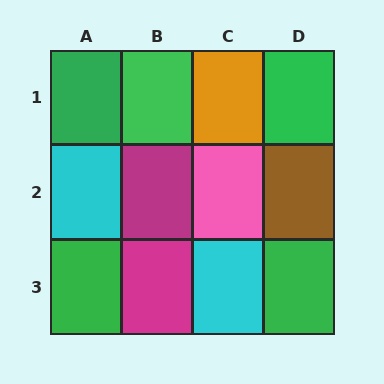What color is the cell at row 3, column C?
Cyan.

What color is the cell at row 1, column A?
Green.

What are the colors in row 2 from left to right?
Cyan, magenta, pink, brown.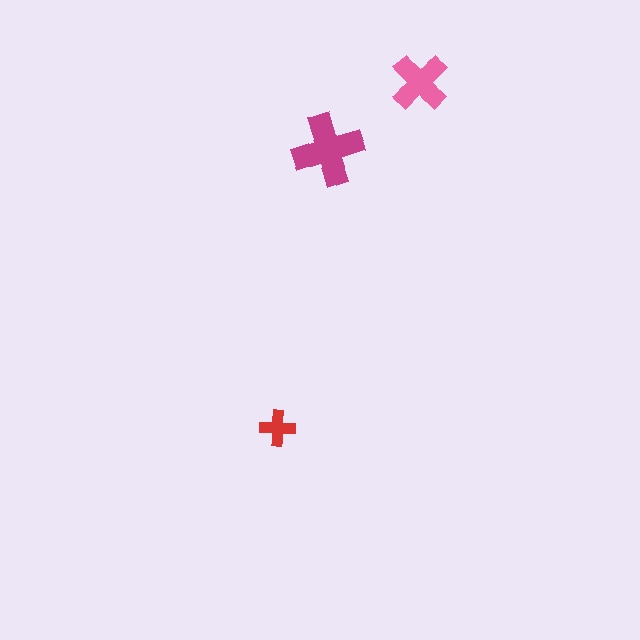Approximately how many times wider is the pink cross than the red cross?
About 1.5 times wider.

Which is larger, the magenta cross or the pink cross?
The magenta one.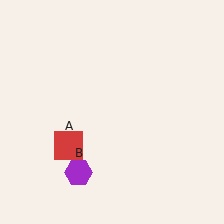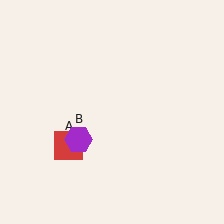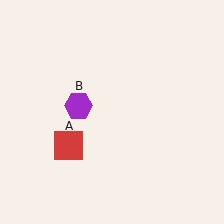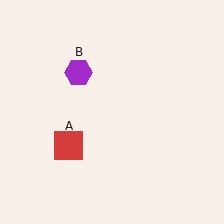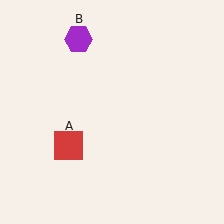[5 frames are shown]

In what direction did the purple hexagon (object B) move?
The purple hexagon (object B) moved up.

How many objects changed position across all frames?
1 object changed position: purple hexagon (object B).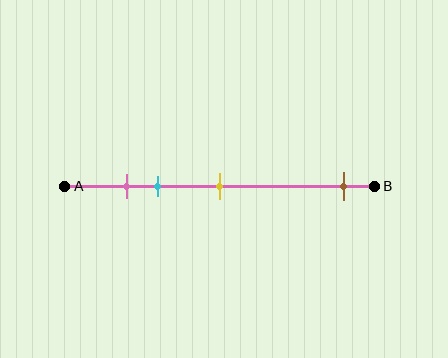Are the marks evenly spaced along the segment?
No, the marks are not evenly spaced.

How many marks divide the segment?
There are 4 marks dividing the segment.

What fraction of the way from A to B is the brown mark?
The brown mark is approximately 90% (0.9) of the way from A to B.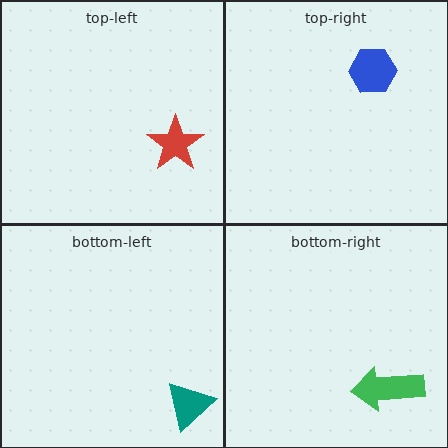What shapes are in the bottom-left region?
The teal triangle.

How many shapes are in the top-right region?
1.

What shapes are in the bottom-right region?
The green arrow.